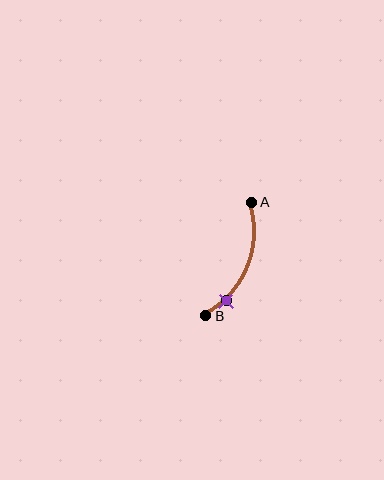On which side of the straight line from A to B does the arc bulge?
The arc bulges to the right of the straight line connecting A and B.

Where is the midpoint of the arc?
The arc midpoint is the point on the curve farthest from the straight line joining A and B. It sits to the right of that line.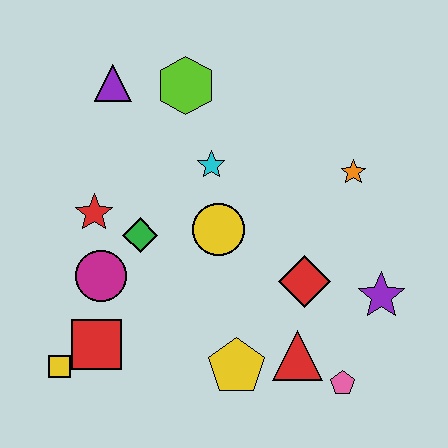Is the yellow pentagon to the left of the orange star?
Yes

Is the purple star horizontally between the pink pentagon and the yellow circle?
No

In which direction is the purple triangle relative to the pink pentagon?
The purple triangle is above the pink pentagon.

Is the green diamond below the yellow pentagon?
No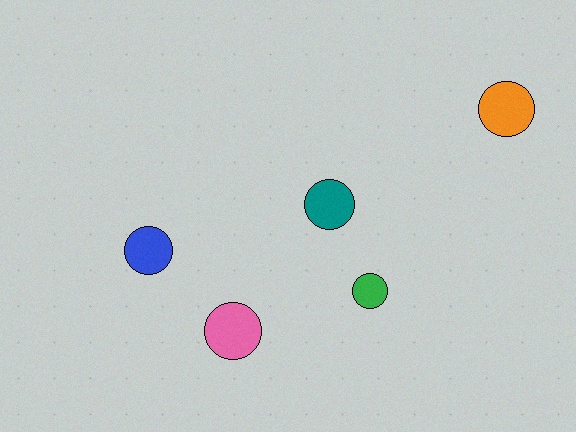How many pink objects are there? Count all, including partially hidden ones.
There is 1 pink object.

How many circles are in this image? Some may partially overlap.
There are 5 circles.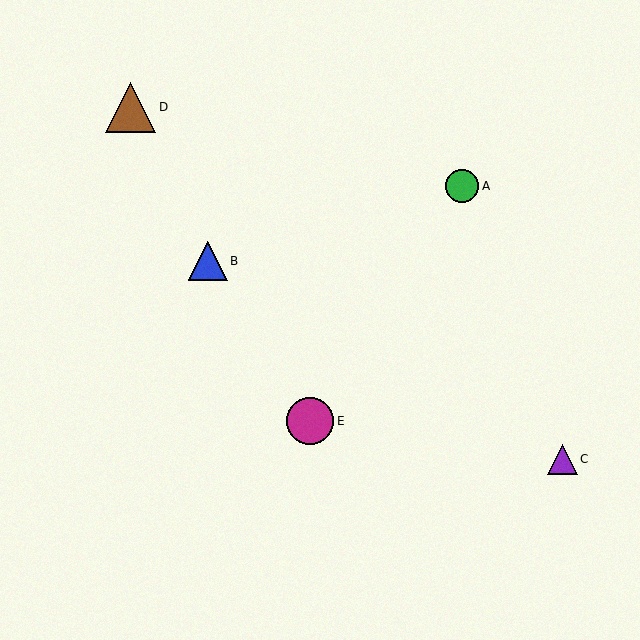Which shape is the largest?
The brown triangle (labeled D) is the largest.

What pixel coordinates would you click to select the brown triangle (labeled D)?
Click at (131, 107) to select the brown triangle D.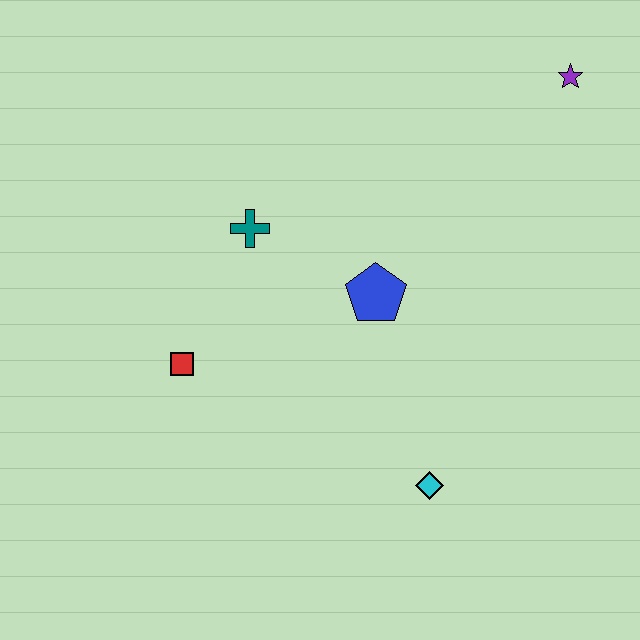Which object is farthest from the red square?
The purple star is farthest from the red square.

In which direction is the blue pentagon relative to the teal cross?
The blue pentagon is to the right of the teal cross.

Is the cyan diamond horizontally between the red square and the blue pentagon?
No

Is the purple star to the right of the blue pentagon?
Yes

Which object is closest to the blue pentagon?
The teal cross is closest to the blue pentagon.